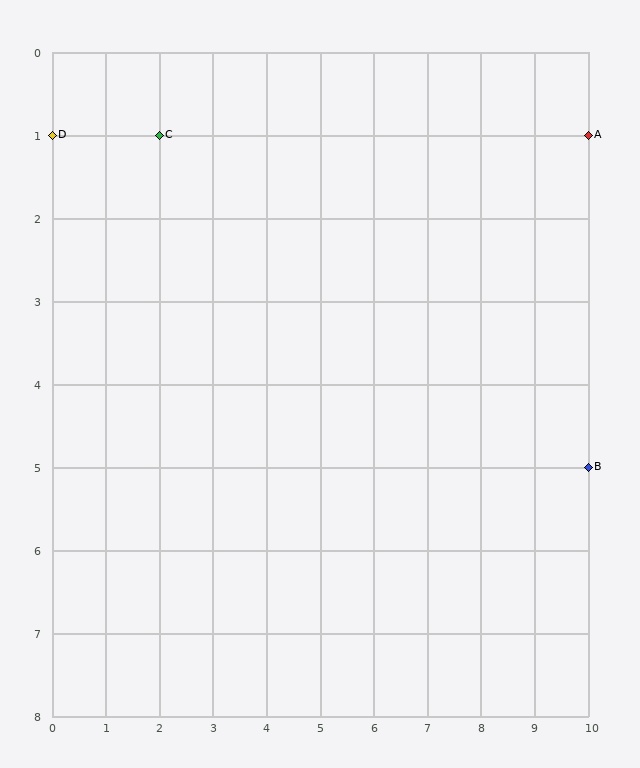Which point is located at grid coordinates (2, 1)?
Point C is at (2, 1).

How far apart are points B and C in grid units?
Points B and C are 8 columns and 4 rows apart (about 8.9 grid units diagonally).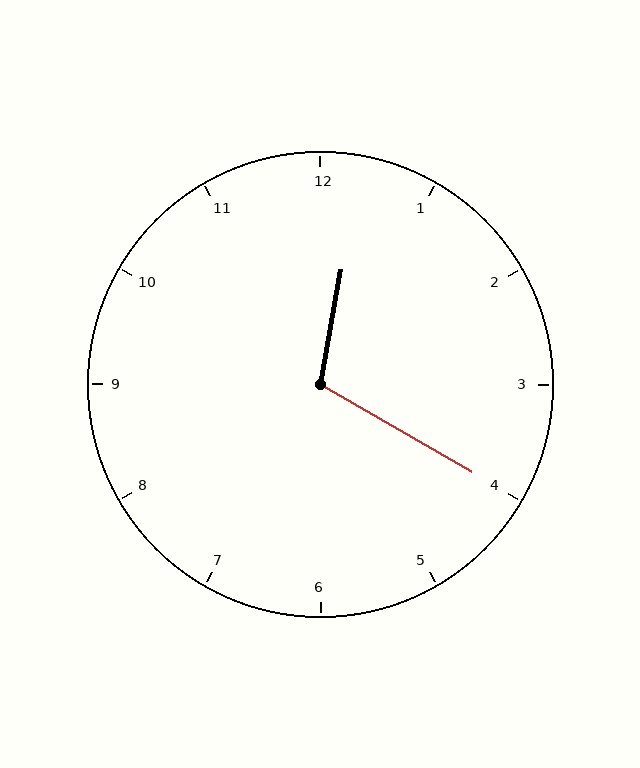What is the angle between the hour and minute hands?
Approximately 110 degrees.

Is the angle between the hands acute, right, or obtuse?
It is obtuse.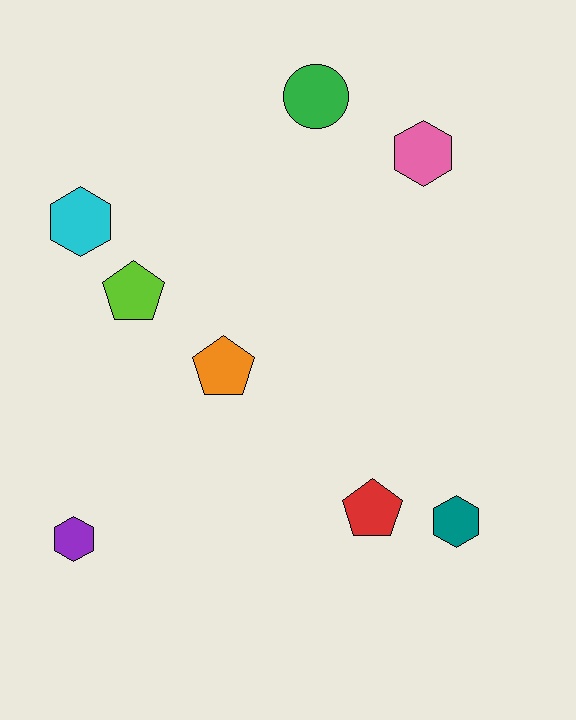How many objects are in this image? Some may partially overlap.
There are 8 objects.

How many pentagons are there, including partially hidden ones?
There are 3 pentagons.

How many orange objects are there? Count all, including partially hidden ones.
There is 1 orange object.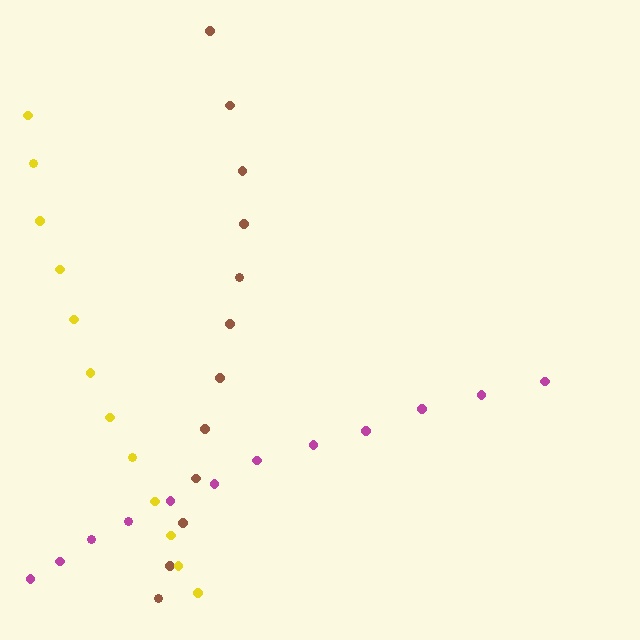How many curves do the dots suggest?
There are 3 distinct paths.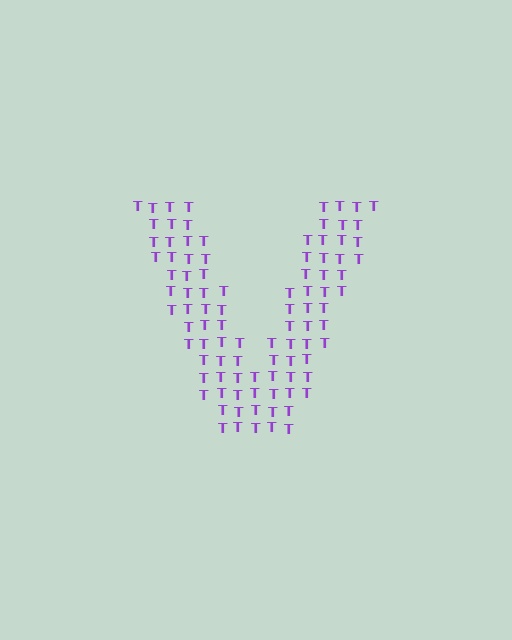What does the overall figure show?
The overall figure shows the letter V.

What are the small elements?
The small elements are letter T's.